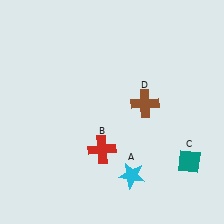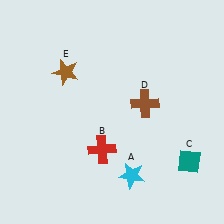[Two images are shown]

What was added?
A brown star (E) was added in Image 2.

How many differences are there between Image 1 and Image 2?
There is 1 difference between the two images.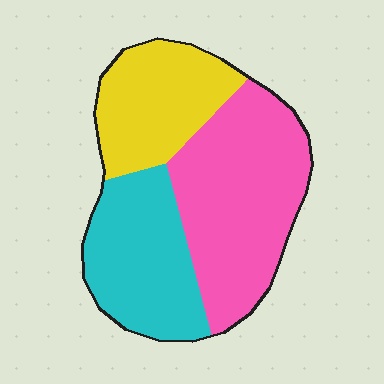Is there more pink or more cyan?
Pink.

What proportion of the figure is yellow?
Yellow covers 26% of the figure.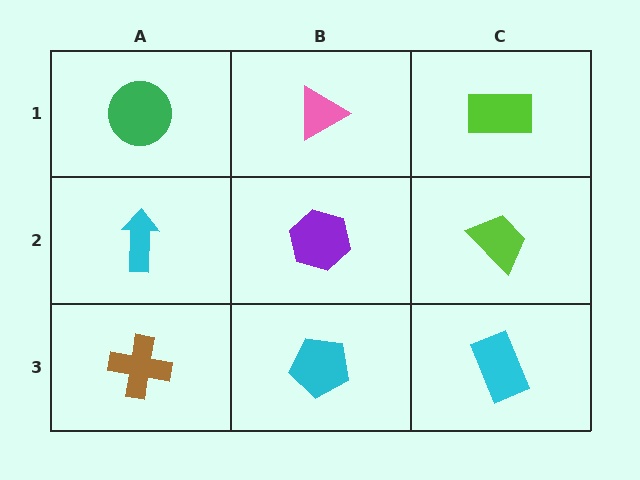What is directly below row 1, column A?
A cyan arrow.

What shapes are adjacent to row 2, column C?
A lime rectangle (row 1, column C), a cyan rectangle (row 3, column C), a purple hexagon (row 2, column B).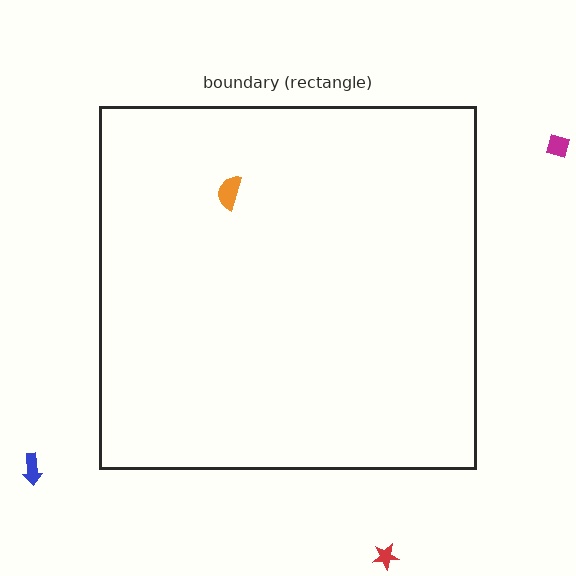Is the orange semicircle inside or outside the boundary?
Inside.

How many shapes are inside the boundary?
1 inside, 3 outside.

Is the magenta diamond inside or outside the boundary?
Outside.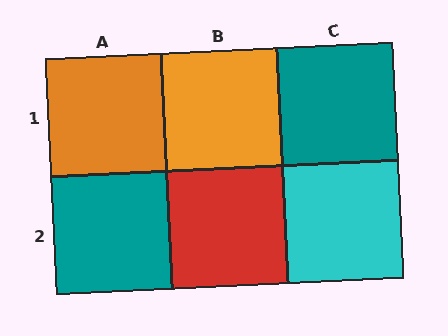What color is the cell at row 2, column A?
Teal.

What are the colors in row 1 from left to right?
Orange, orange, teal.